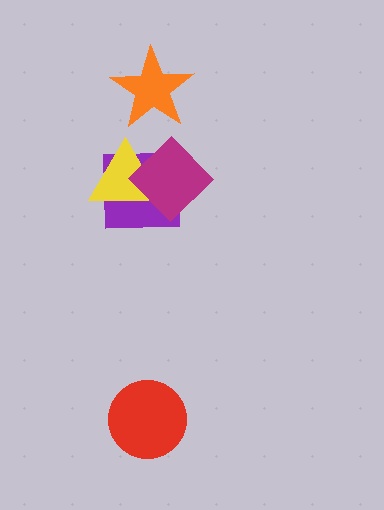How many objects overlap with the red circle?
0 objects overlap with the red circle.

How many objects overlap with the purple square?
2 objects overlap with the purple square.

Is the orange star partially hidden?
No, no other shape covers it.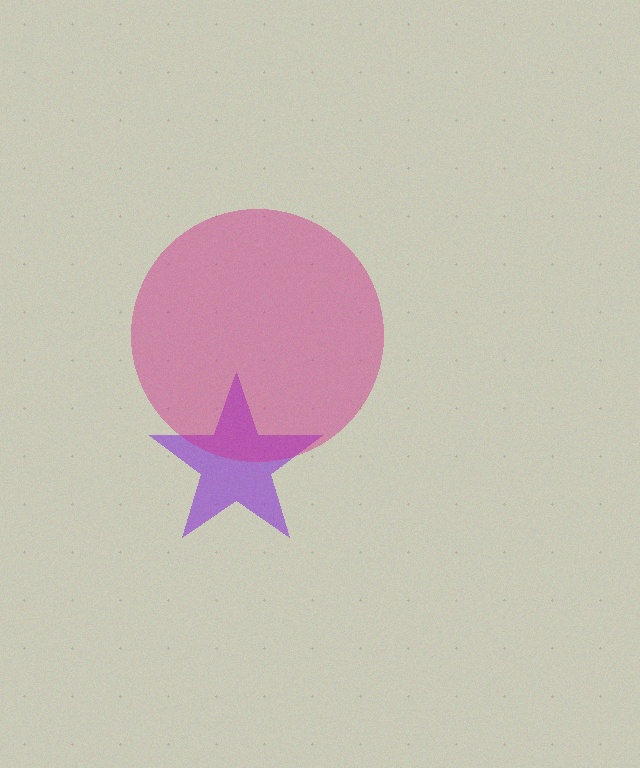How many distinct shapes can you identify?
There are 2 distinct shapes: a purple star, a magenta circle.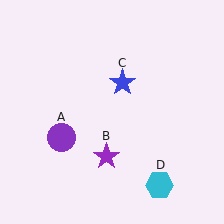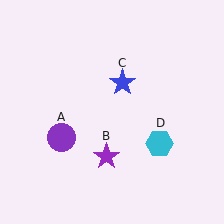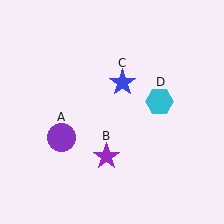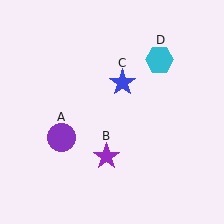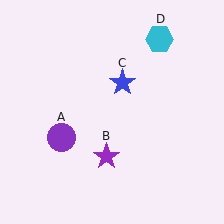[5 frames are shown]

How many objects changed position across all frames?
1 object changed position: cyan hexagon (object D).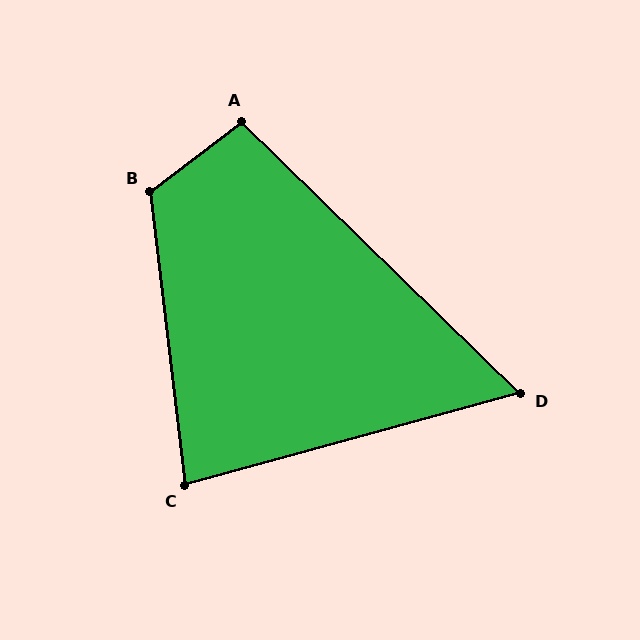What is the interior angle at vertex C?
Approximately 82 degrees (acute).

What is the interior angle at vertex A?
Approximately 98 degrees (obtuse).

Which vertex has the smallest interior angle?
D, at approximately 60 degrees.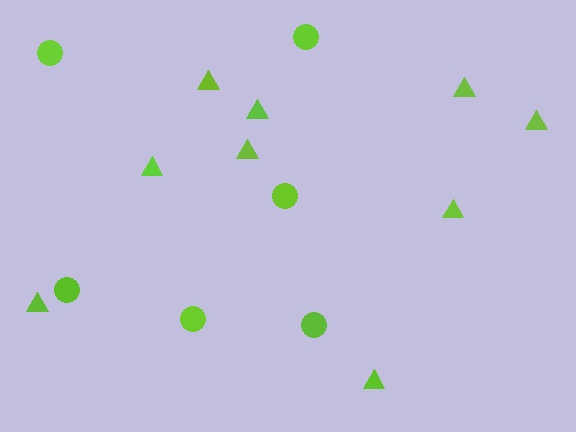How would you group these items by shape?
There are 2 groups: one group of triangles (9) and one group of circles (6).